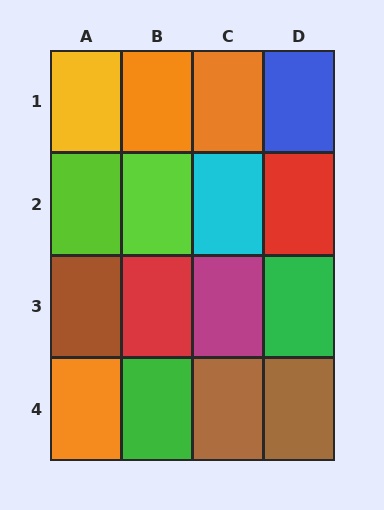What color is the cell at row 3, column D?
Green.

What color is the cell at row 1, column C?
Orange.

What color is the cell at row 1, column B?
Orange.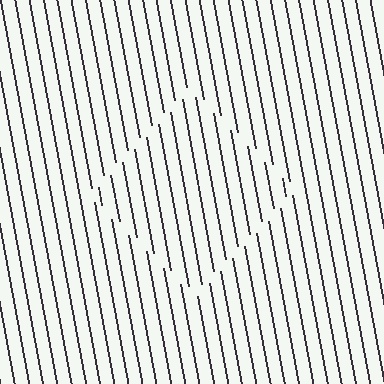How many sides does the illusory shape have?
4 sides — the line-ends trace a square.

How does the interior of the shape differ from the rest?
The interior of the shape contains the same grating, shifted by half a period — the contour is defined by the phase discontinuity where line-ends from the inner and outer gratings abut.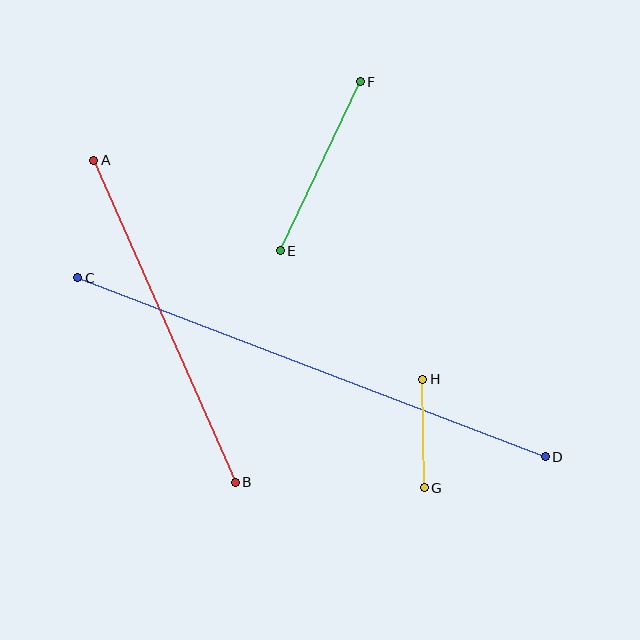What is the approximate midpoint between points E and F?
The midpoint is at approximately (320, 166) pixels.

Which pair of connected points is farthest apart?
Points C and D are farthest apart.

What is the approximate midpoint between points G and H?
The midpoint is at approximately (423, 434) pixels.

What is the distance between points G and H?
The distance is approximately 109 pixels.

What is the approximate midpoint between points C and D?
The midpoint is at approximately (311, 367) pixels.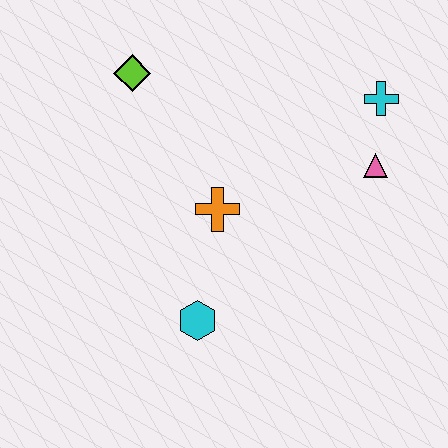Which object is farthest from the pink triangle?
The lime diamond is farthest from the pink triangle.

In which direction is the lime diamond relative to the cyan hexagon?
The lime diamond is above the cyan hexagon.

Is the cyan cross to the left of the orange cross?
No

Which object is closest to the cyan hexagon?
The orange cross is closest to the cyan hexagon.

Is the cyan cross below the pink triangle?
No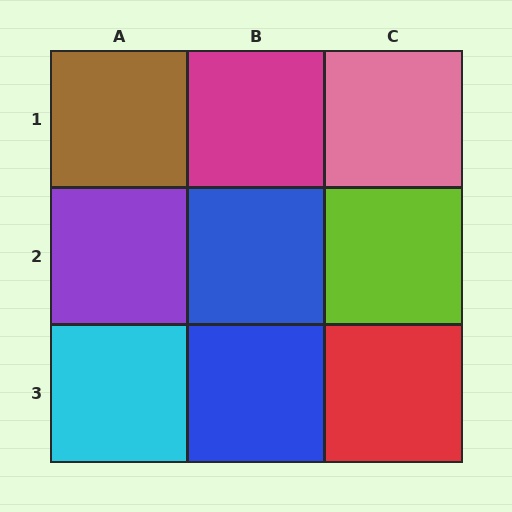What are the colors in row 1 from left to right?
Brown, magenta, pink.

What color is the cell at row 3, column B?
Blue.